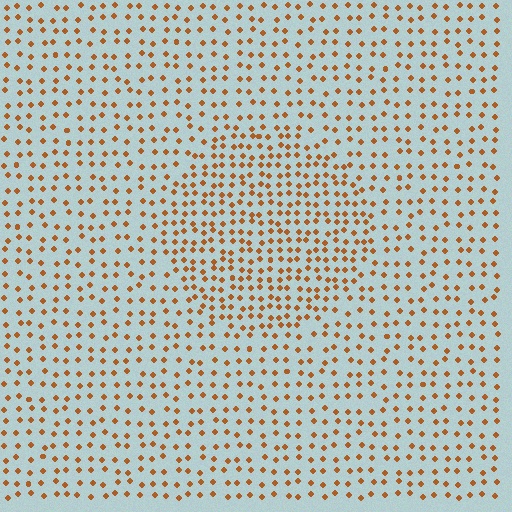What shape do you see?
I see a circle.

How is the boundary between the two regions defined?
The boundary is defined by a change in element density (approximately 1.7x ratio). All elements are the same color, size, and shape.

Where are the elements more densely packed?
The elements are more densely packed inside the circle boundary.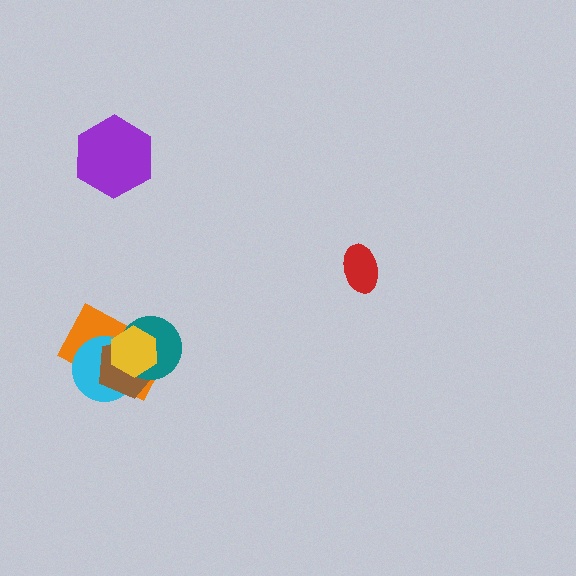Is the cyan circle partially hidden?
Yes, it is partially covered by another shape.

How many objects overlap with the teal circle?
4 objects overlap with the teal circle.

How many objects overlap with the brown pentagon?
4 objects overlap with the brown pentagon.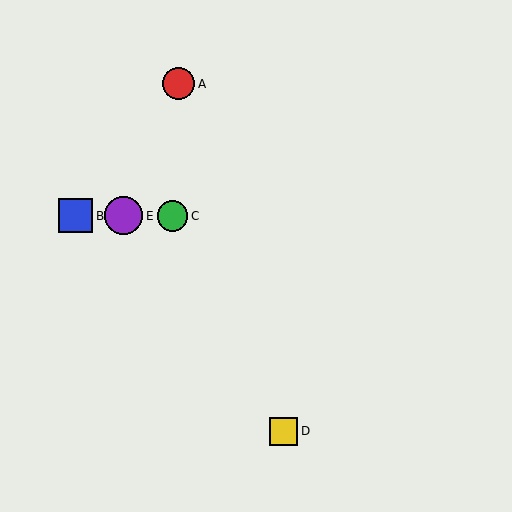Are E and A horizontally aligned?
No, E is at y≈216 and A is at y≈84.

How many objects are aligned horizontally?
3 objects (B, C, E) are aligned horizontally.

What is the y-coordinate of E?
Object E is at y≈216.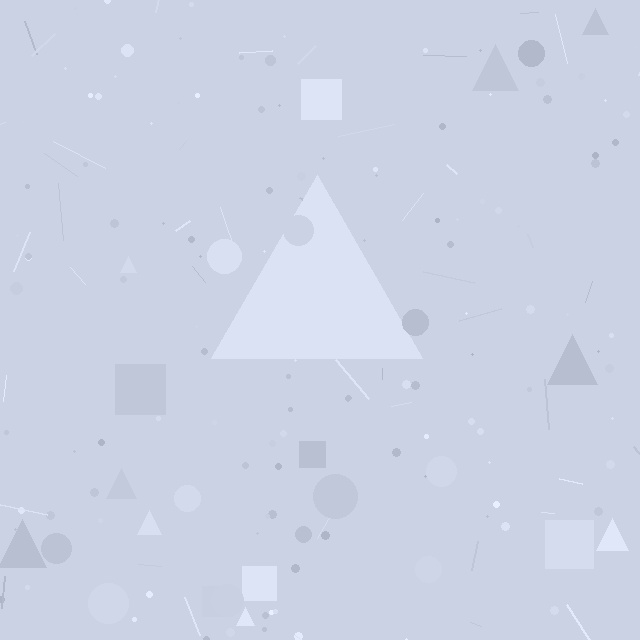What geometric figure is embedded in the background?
A triangle is embedded in the background.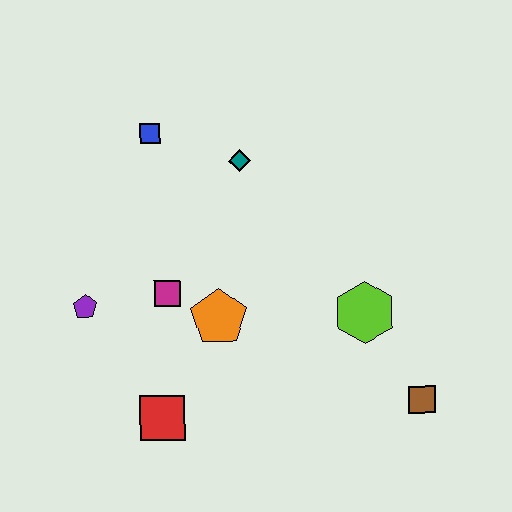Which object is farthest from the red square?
The blue square is farthest from the red square.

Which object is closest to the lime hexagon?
The brown square is closest to the lime hexagon.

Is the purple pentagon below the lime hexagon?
No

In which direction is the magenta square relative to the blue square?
The magenta square is below the blue square.